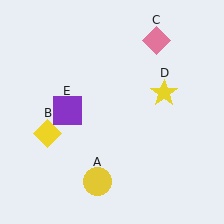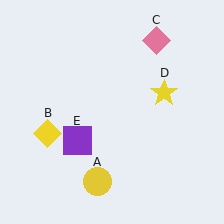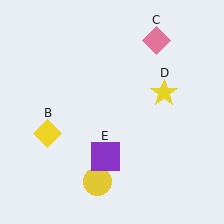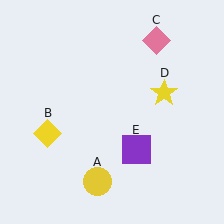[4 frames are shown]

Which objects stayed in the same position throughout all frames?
Yellow circle (object A) and yellow diamond (object B) and pink diamond (object C) and yellow star (object D) remained stationary.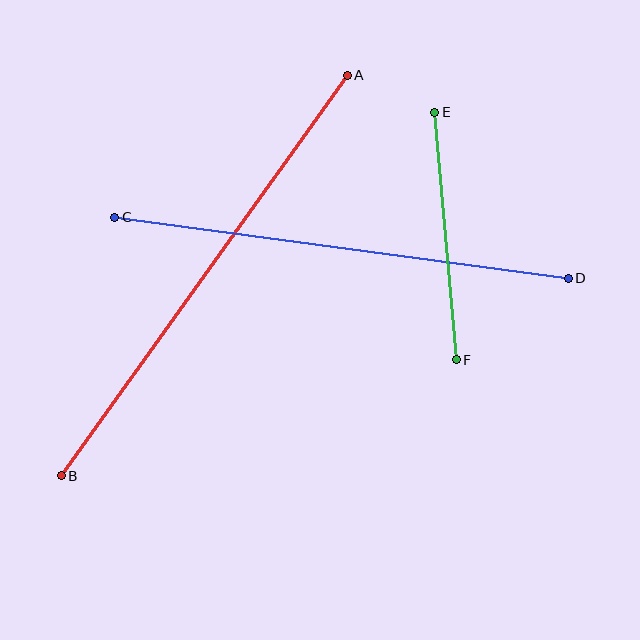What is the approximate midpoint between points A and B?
The midpoint is at approximately (204, 275) pixels.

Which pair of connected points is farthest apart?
Points A and B are farthest apart.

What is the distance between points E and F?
The distance is approximately 249 pixels.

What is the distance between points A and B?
The distance is approximately 492 pixels.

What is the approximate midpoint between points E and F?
The midpoint is at approximately (446, 236) pixels.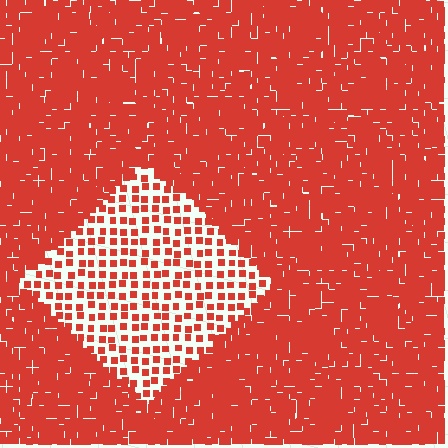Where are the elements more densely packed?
The elements are more densely packed outside the diamond boundary.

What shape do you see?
I see a diamond.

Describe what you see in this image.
The image contains small red elements arranged at two different densities. A diamond-shaped region is visible where the elements are less densely packed than the surrounding area.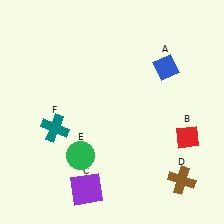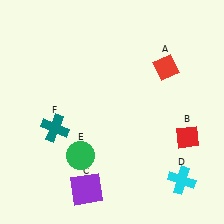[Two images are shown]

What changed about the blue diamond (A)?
In Image 1, A is blue. In Image 2, it changed to red.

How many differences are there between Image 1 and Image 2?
There are 2 differences between the two images.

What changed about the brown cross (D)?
In Image 1, D is brown. In Image 2, it changed to cyan.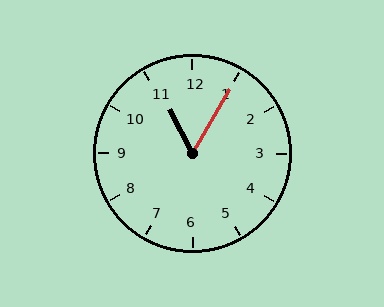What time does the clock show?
11:05.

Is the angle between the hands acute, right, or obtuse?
It is acute.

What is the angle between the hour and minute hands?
Approximately 58 degrees.